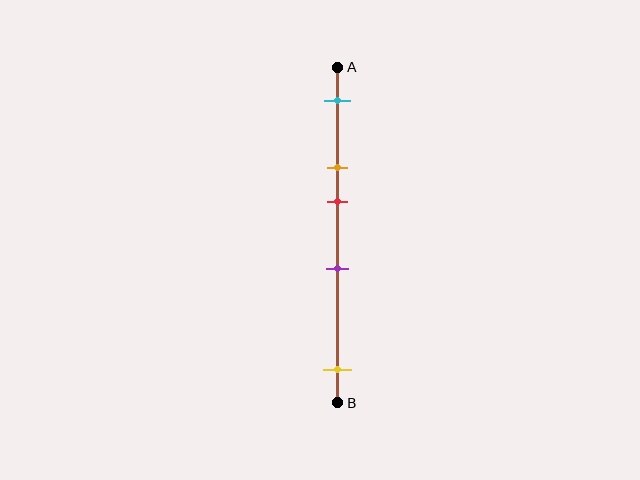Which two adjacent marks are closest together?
The orange and red marks are the closest adjacent pair.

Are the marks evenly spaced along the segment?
No, the marks are not evenly spaced.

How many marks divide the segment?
There are 5 marks dividing the segment.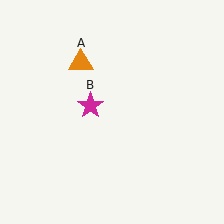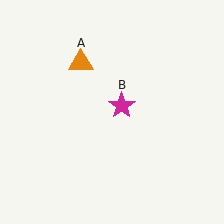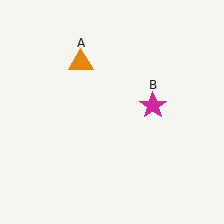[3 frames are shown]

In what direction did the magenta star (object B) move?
The magenta star (object B) moved right.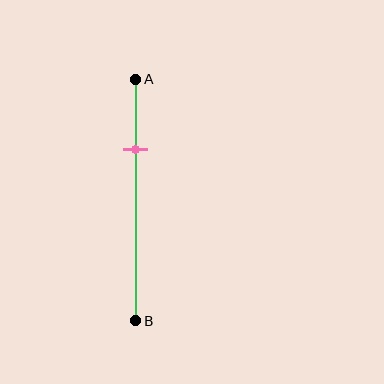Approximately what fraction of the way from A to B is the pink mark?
The pink mark is approximately 30% of the way from A to B.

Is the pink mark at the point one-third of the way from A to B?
No, the mark is at about 30% from A, not at the 33% one-third point.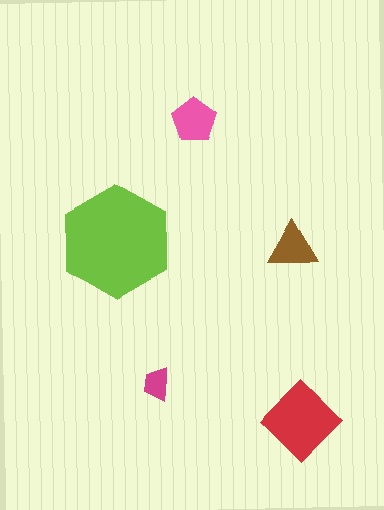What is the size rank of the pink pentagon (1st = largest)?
3rd.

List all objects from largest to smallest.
The lime hexagon, the red diamond, the pink pentagon, the brown triangle, the magenta trapezoid.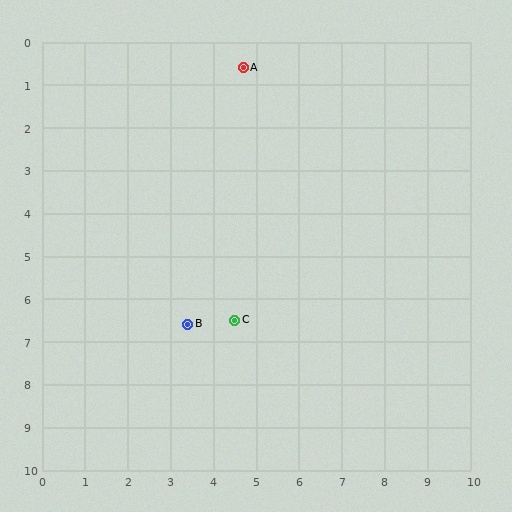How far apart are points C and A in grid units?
Points C and A are about 5.9 grid units apart.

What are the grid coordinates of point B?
Point B is at approximately (3.4, 6.6).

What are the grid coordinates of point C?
Point C is at approximately (4.5, 6.5).